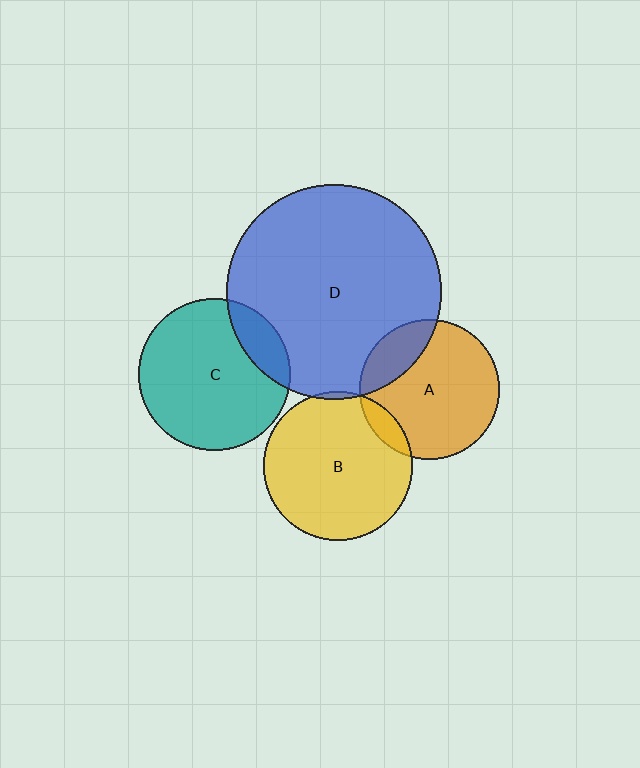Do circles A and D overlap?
Yes.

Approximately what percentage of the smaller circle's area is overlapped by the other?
Approximately 20%.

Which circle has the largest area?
Circle D (blue).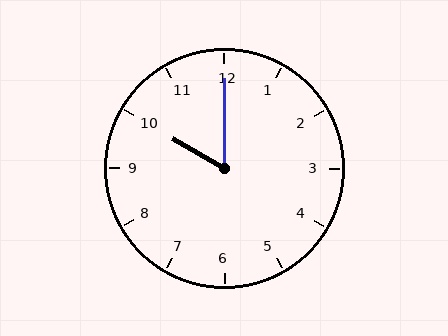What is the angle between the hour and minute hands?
Approximately 60 degrees.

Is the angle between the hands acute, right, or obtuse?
It is acute.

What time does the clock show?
10:00.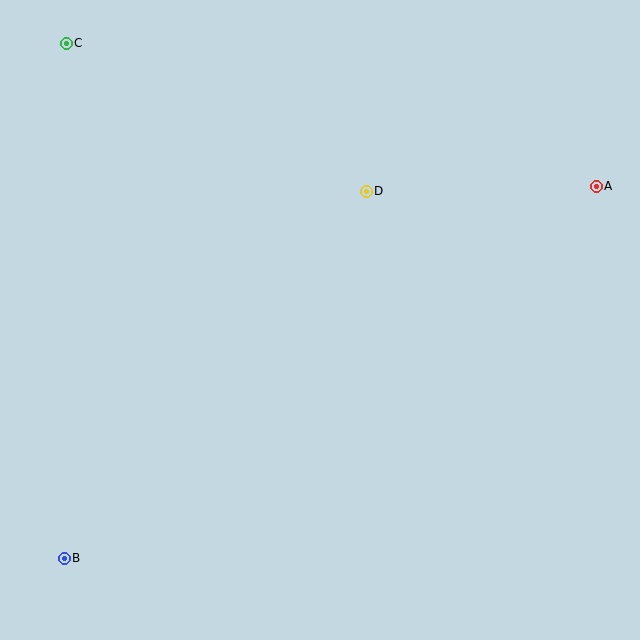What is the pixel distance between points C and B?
The distance between C and B is 515 pixels.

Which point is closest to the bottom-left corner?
Point B is closest to the bottom-left corner.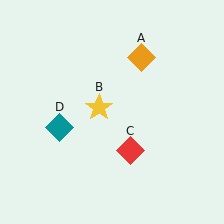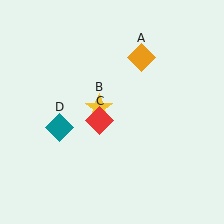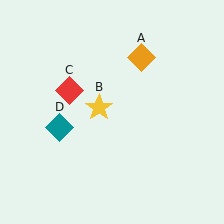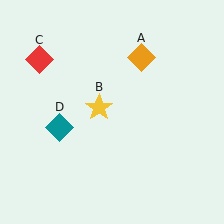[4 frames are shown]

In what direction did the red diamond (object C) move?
The red diamond (object C) moved up and to the left.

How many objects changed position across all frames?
1 object changed position: red diamond (object C).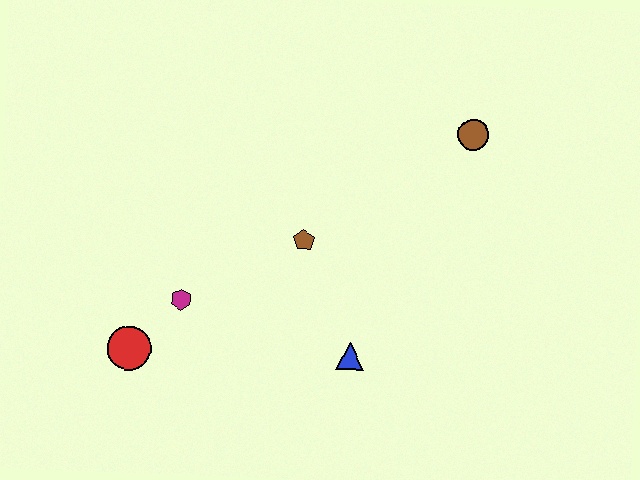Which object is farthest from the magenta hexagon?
The brown circle is farthest from the magenta hexagon.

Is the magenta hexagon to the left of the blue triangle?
Yes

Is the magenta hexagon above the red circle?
Yes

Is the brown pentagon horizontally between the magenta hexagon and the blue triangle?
Yes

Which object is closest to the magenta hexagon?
The red circle is closest to the magenta hexagon.